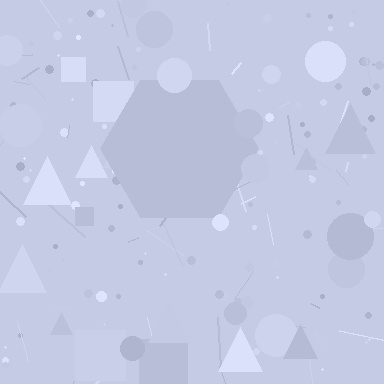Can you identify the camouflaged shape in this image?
The camouflaged shape is a hexagon.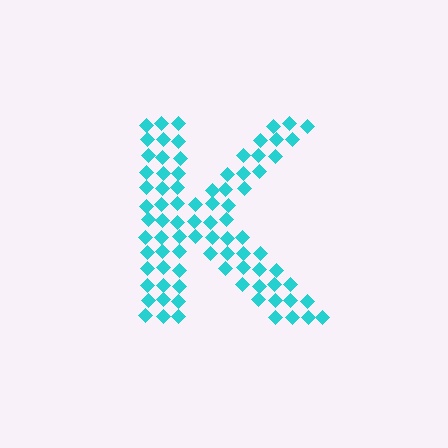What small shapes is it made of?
It is made of small diamonds.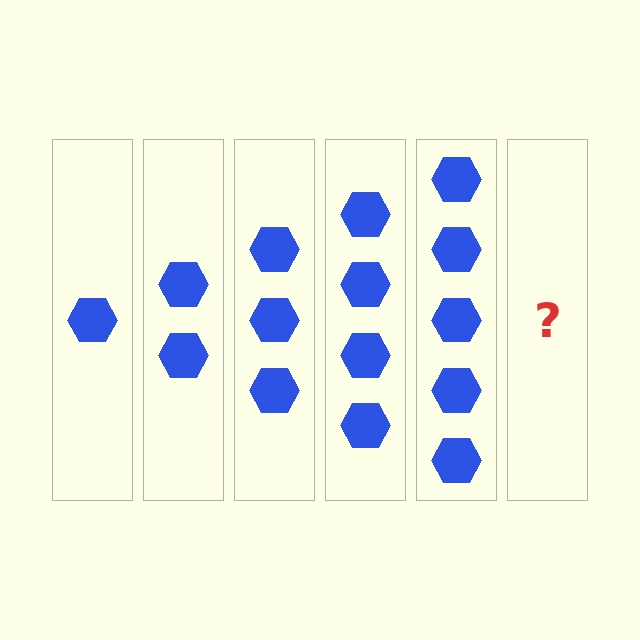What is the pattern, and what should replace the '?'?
The pattern is that each step adds one more hexagon. The '?' should be 6 hexagons.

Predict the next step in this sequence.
The next step is 6 hexagons.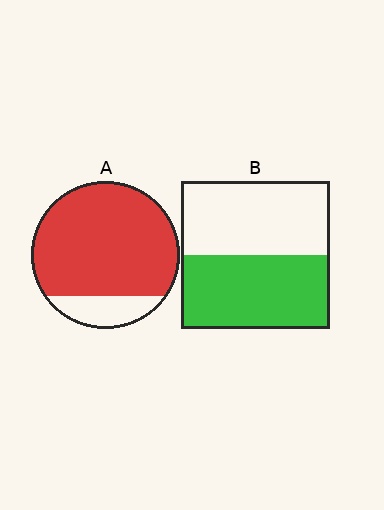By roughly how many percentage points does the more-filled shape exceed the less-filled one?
By roughly 35 percentage points (A over B).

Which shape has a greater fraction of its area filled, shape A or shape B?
Shape A.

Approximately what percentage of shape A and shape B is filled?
A is approximately 85% and B is approximately 50%.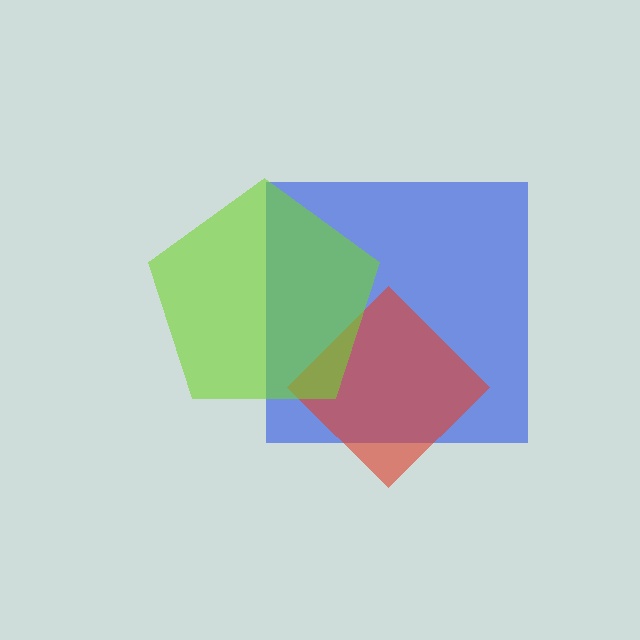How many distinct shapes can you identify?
There are 3 distinct shapes: a blue square, a red diamond, a lime pentagon.